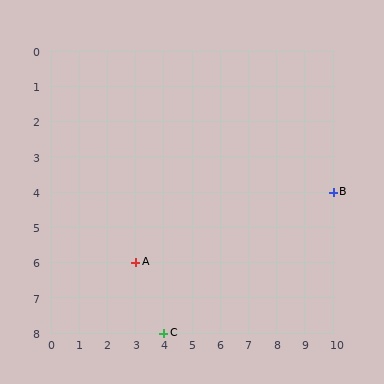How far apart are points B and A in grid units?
Points B and A are 7 columns and 2 rows apart (about 7.3 grid units diagonally).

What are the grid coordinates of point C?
Point C is at grid coordinates (4, 8).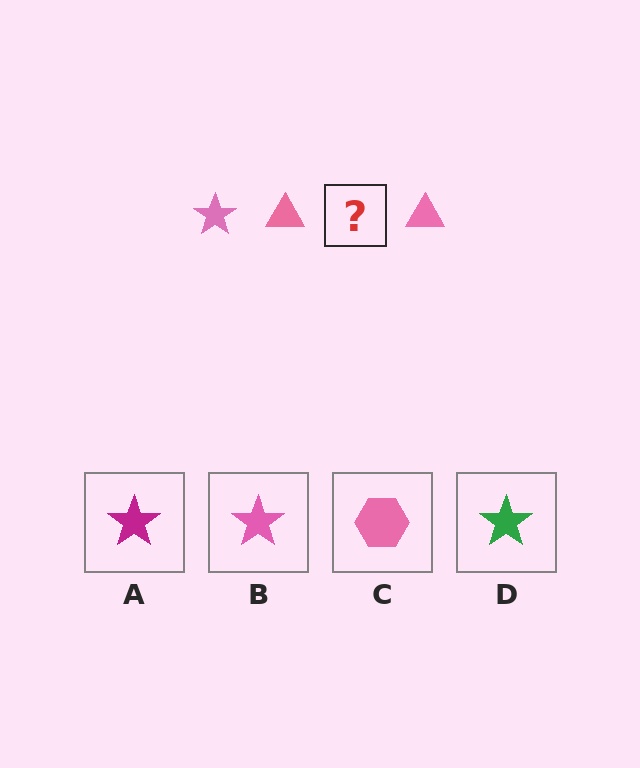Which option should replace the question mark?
Option B.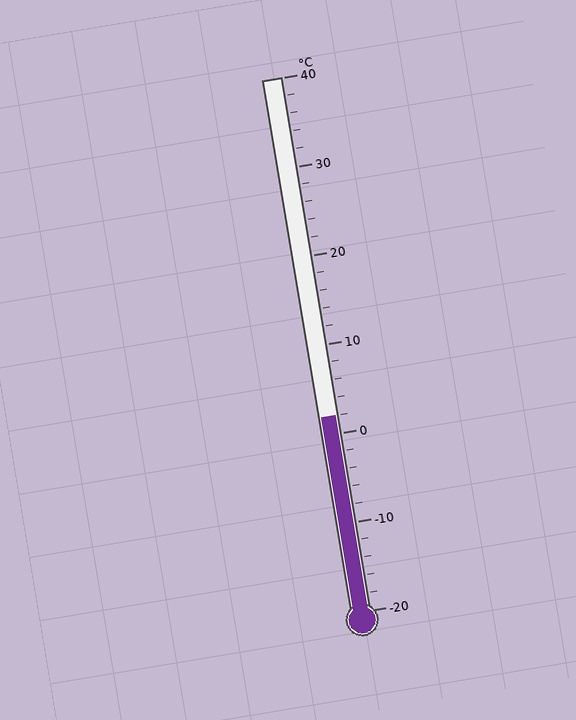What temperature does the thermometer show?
The thermometer shows approximately 2°C.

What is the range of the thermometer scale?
The thermometer scale ranges from -20°C to 40°C.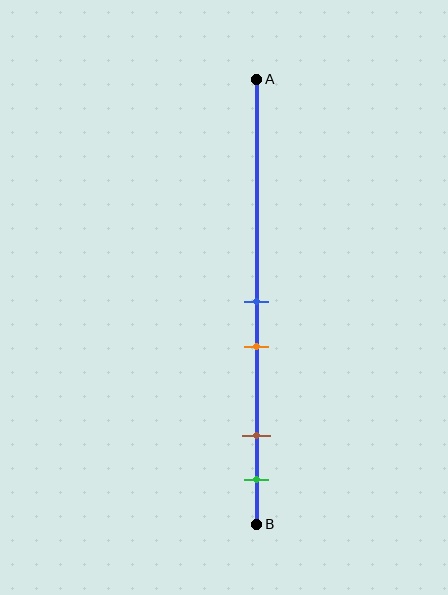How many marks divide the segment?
There are 4 marks dividing the segment.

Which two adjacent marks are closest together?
The blue and orange marks are the closest adjacent pair.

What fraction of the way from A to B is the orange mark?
The orange mark is approximately 60% (0.6) of the way from A to B.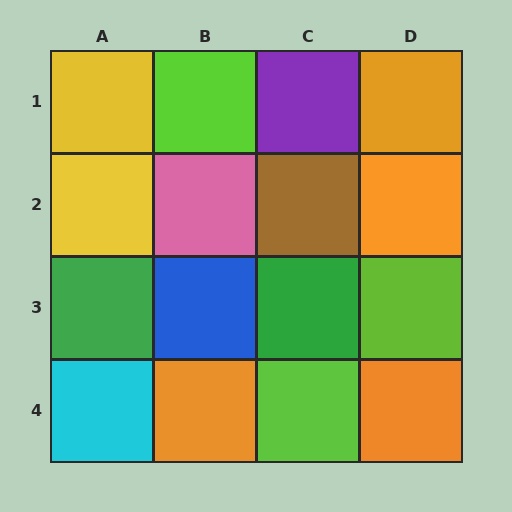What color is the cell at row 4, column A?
Cyan.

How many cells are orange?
4 cells are orange.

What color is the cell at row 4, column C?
Lime.